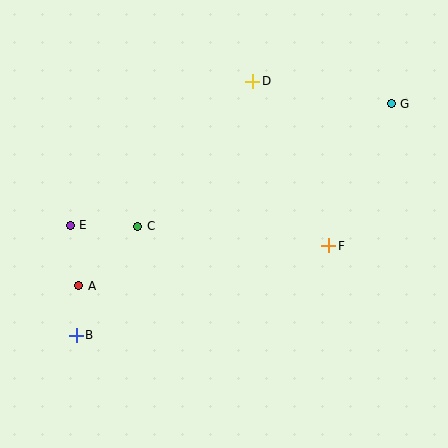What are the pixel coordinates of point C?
Point C is at (138, 226).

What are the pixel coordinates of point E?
Point E is at (70, 225).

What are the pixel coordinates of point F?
Point F is at (329, 246).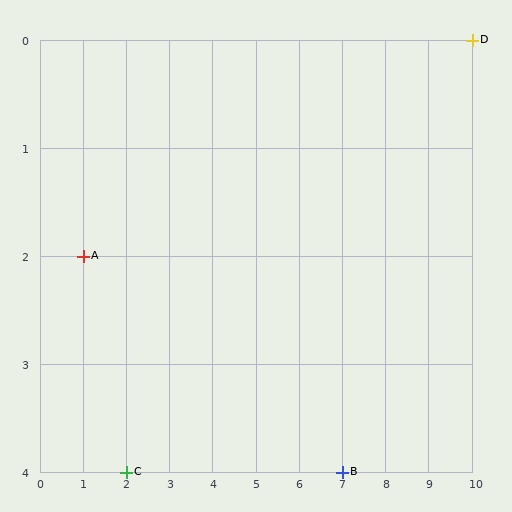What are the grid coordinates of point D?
Point D is at grid coordinates (10, 0).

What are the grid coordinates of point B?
Point B is at grid coordinates (7, 4).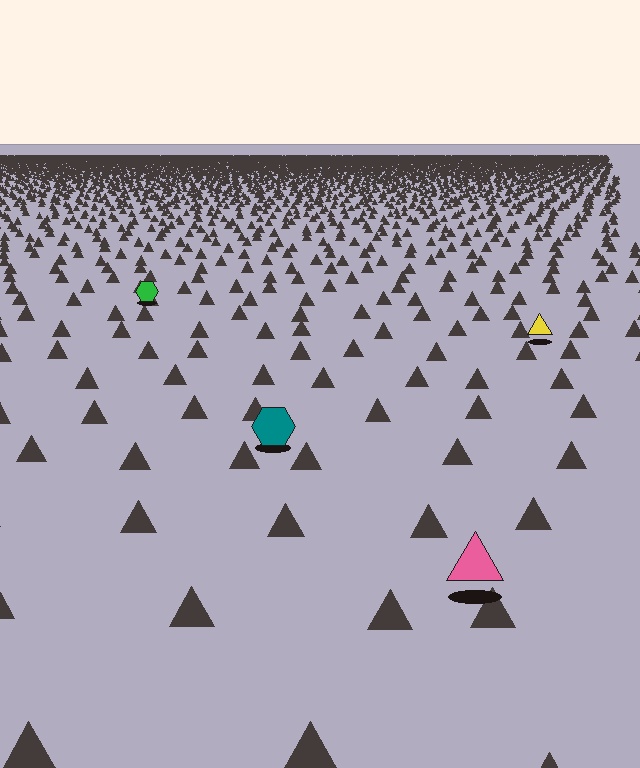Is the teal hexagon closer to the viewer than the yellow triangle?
Yes. The teal hexagon is closer — you can tell from the texture gradient: the ground texture is coarser near it.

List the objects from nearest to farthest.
From nearest to farthest: the pink triangle, the teal hexagon, the yellow triangle, the green hexagon.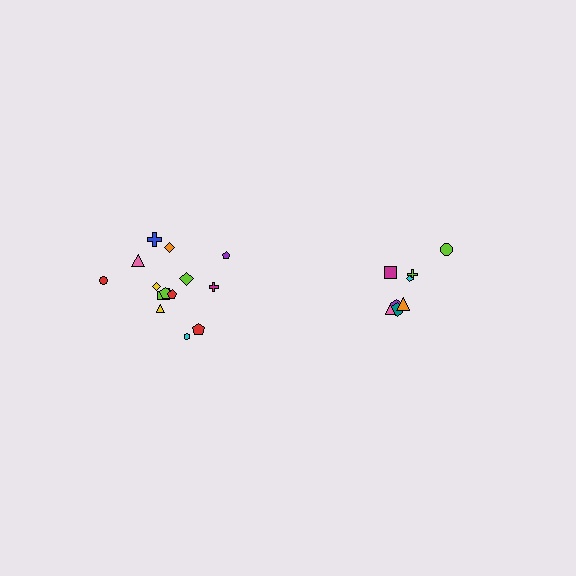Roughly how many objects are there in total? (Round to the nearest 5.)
Roughly 25 objects in total.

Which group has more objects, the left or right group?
The left group.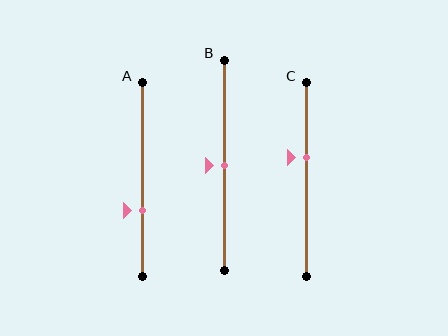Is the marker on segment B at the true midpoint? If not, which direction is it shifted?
Yes, the marker on segment B is at the true midpoint.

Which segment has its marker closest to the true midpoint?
Segment B has its marker closest to the true midpoint.